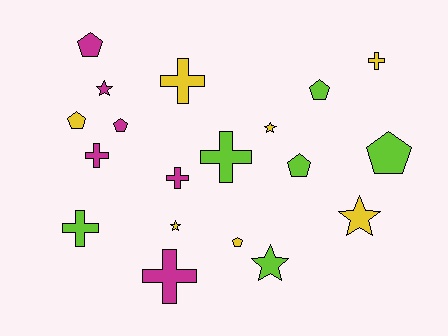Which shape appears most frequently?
Cross, with 7 objects.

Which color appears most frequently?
Yellow, with 7 objects.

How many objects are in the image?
There are 19 objects.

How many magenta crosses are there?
There are 3 magenta crosses.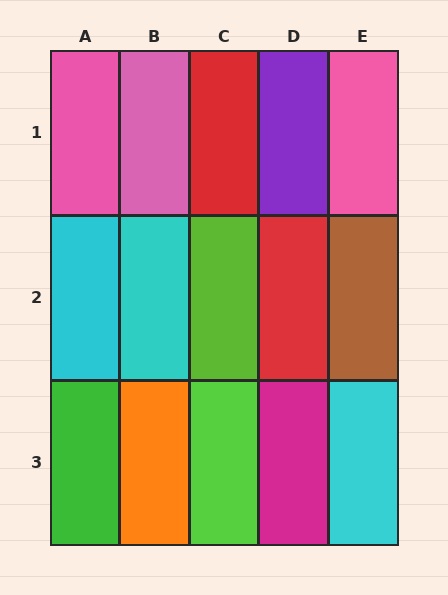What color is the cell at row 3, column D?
Magenta.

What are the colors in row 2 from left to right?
Cyan, cyan, lime, red, brown.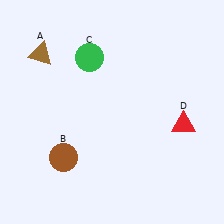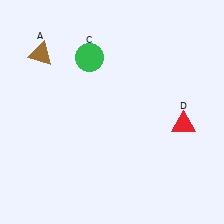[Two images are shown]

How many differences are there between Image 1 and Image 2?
There is 1 difference between the two images.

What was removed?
The brown circle (B) was removed in Image 2.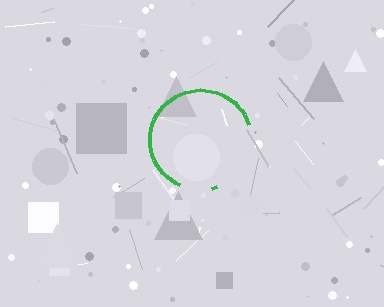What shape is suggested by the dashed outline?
The dashed outline suggests a circle.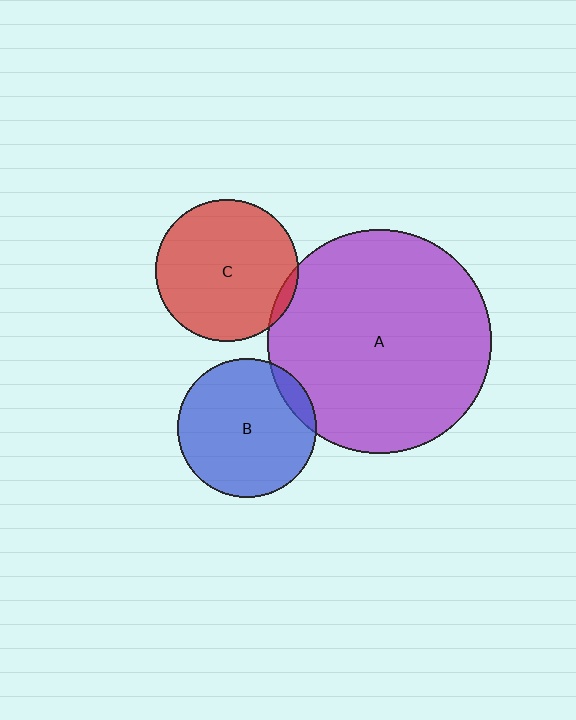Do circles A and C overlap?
Yes.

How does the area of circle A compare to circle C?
Approximately 2.5 times.